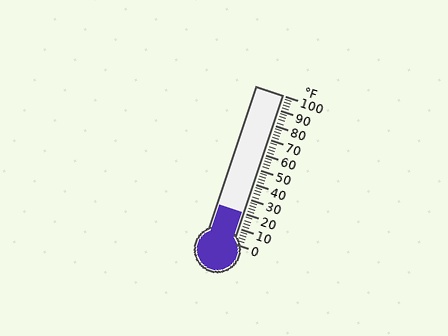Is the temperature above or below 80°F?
The temperature is below 80°F.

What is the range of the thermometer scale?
The thermometer scale ranges from 0°F to 100°F.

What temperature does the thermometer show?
The thermometer shows approximately 20°F.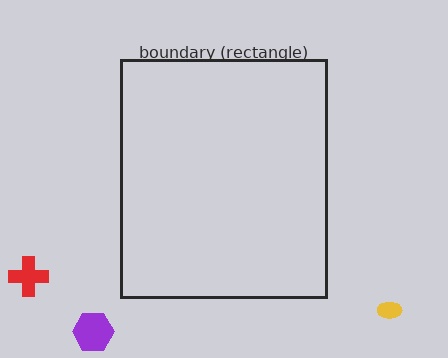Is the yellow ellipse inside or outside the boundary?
Outside.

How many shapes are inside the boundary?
0 inside, 3 outside.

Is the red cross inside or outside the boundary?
Outside.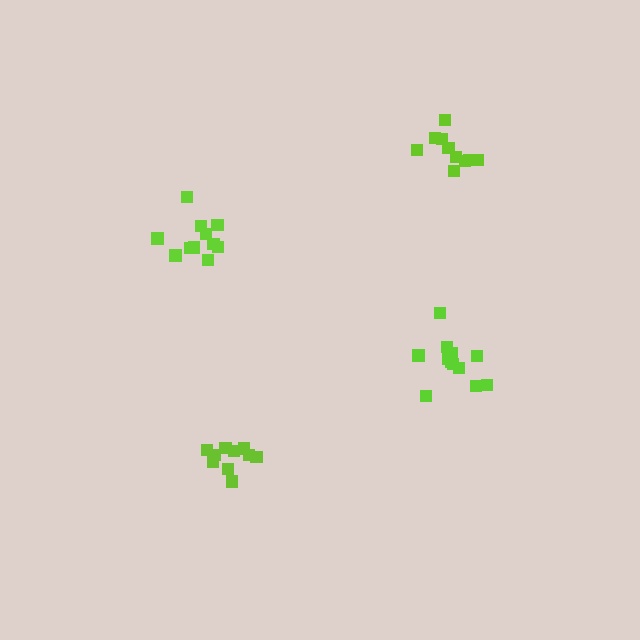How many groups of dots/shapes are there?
There are 4 groups.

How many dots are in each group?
Group 1: 10 dots, Group 2: 12 dots, Group 3: 11 dots, Group 4: 11 dots (44 total).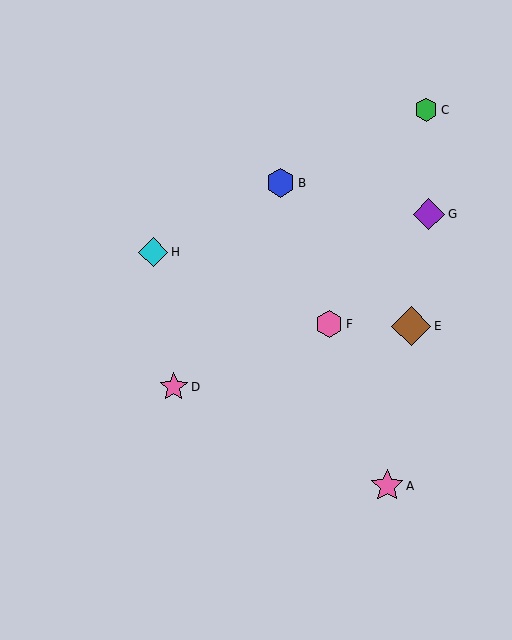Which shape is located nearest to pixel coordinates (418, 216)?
The purple diamond (labeled G) at (429, 214) is nearest to that location.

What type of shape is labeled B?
Shape B is a blue hexagon.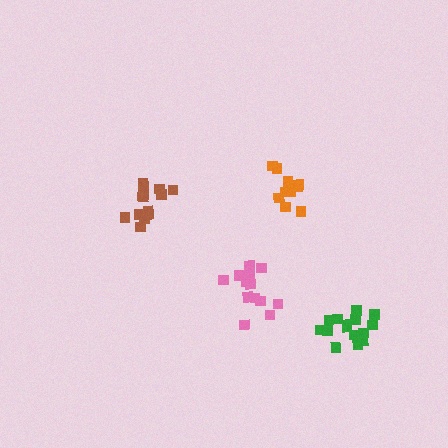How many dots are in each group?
Group 1: 13 dots, Group 2: 15 dots, Group 3: 13 dots, Group 4: 12 dots (53 total).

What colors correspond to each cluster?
The clusters are colored: brown, green, pink, orange.